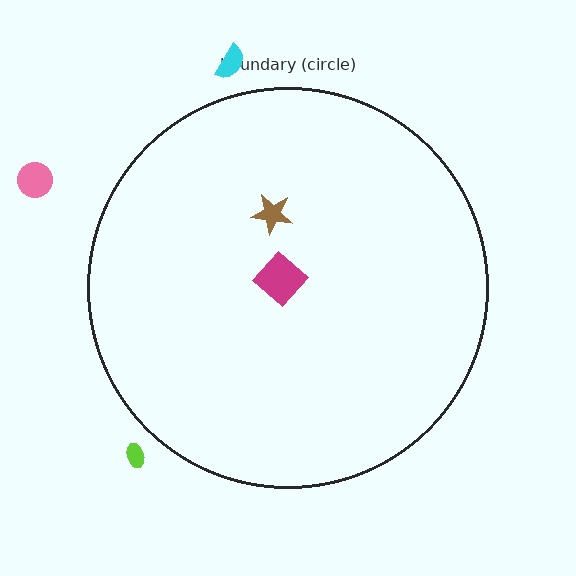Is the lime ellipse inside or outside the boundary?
Outside.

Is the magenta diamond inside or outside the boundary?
Inside.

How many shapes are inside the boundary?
2 inside, 3 outside.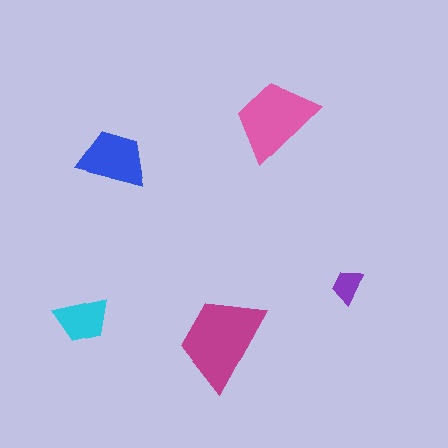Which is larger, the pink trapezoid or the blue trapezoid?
The pink one.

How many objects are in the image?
There are 5 objects in the image.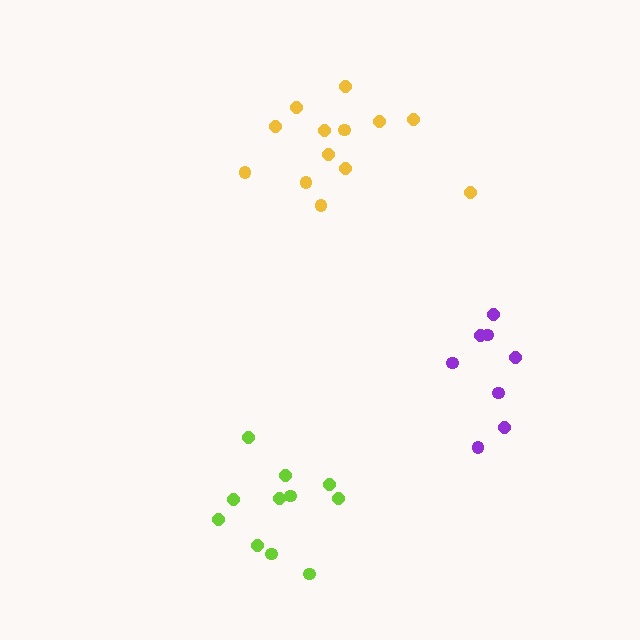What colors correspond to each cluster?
The clusters are colored: yellow, lime, purple.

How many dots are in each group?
Group 1: 13 dots, Group 2: 11 dots, Group 3: 8 dots (32 total).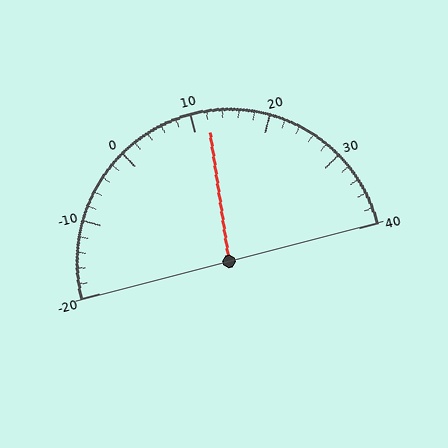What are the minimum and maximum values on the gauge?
The gauge ranges from -20 to 40.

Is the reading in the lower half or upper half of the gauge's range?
The reading is in the upper half of the range (-20 to 40).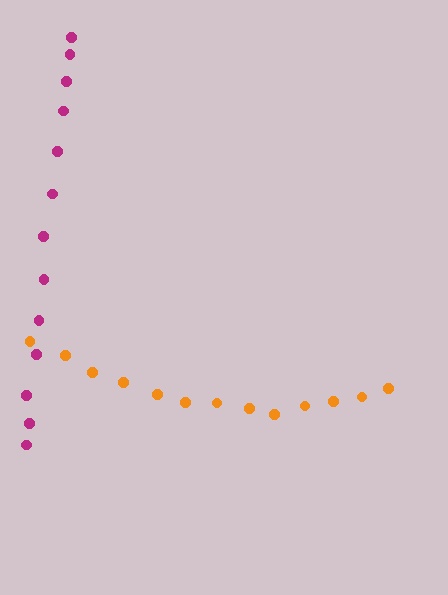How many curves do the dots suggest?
There are 2 distinct paths.